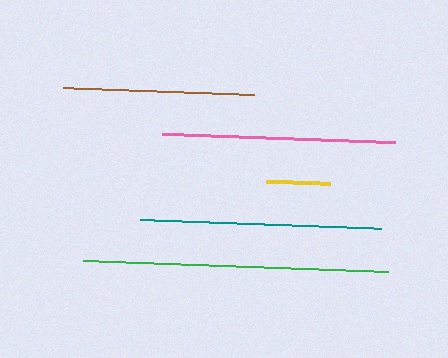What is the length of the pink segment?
The pink segment is approximately 234 pixels long.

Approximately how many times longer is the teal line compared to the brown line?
The teal line is approximately 1.3 times the length of the brown line.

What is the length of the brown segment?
The brown segment is approximately 191 pixels long.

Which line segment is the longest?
The green line is the longest at approximately 305 pixels.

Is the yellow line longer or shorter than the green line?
The green line is longer than the yellow line.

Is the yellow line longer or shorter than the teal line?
The teal line is longer than the yellow line.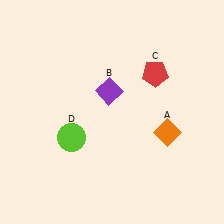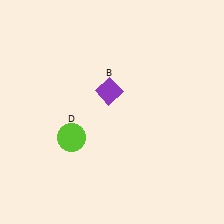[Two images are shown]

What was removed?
The orange diamond (A), the red pentagon (C) were removed in Image 2.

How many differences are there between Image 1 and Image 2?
There are 2 differences between the two images.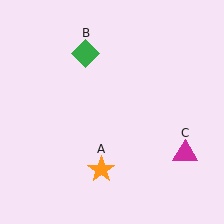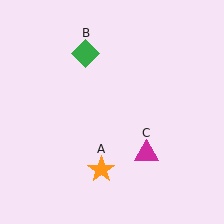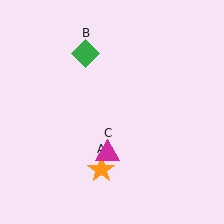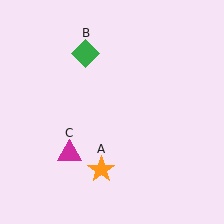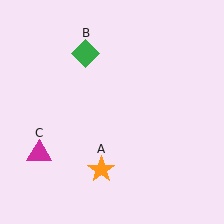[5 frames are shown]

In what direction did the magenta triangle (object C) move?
The magenta triangle (object C) moved left.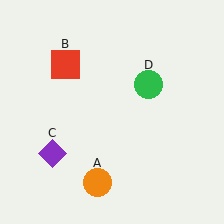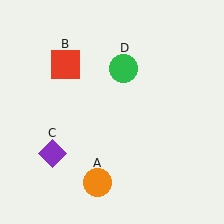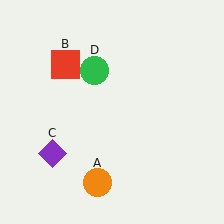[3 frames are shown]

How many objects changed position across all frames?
1 object changed position: green circle (object D).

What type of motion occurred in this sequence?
The green circle (object D) rotated counterclockwise around the center of the scene.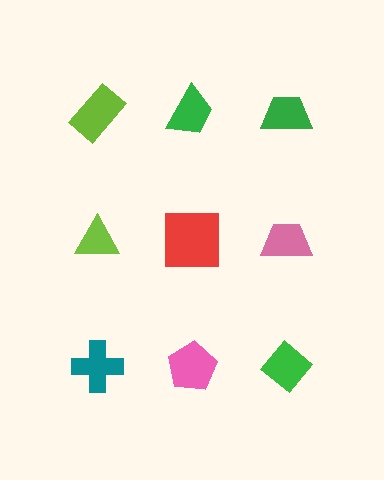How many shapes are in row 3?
3 shapes.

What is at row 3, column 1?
A teal cross.